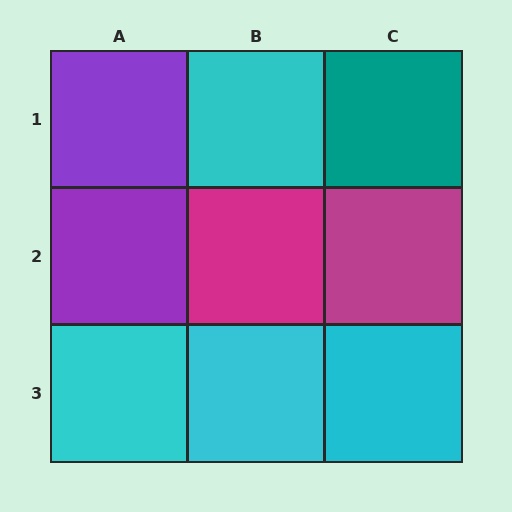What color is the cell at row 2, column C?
Magenta.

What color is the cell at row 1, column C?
Teal.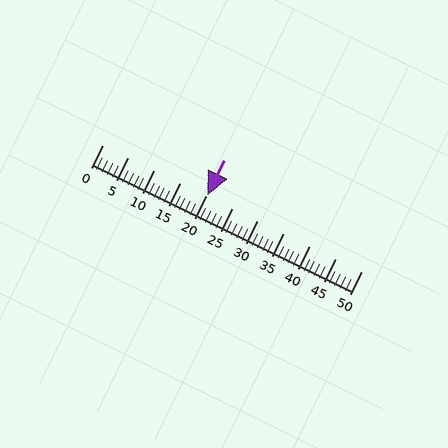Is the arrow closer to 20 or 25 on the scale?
The arrow is closer to 20.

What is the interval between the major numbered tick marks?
The major tick marks are spaced 5 units apart.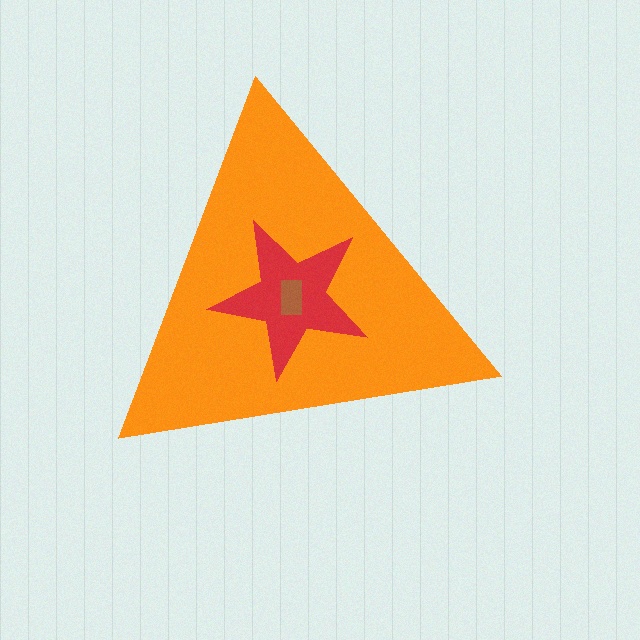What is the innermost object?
The brown rectangle.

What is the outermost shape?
The orange triangle.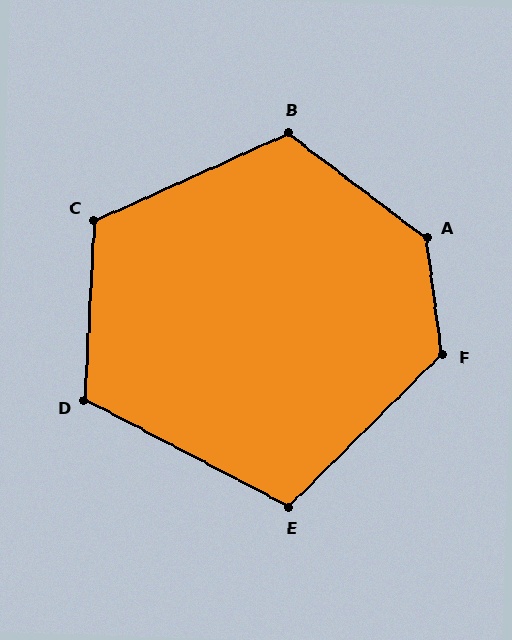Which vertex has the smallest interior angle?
E, at approximately 108 degrees.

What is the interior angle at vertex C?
Approximately 118 degrees (obtuse).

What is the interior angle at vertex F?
Approximately 127 degrees (obtuse).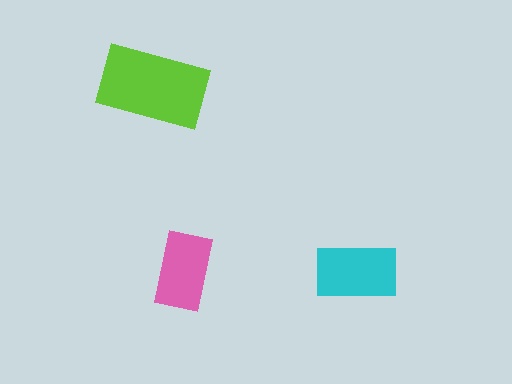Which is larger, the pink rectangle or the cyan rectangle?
The cyan one.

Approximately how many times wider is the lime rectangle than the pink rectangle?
About 1.5 times wider.